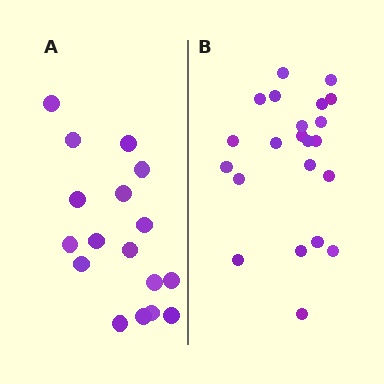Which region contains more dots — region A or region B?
Region B (the right region) has more dots.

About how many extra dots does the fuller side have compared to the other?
Region B has about 5 more dots than region A.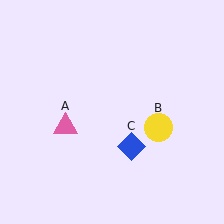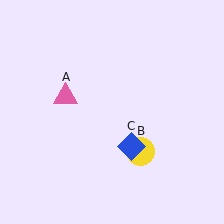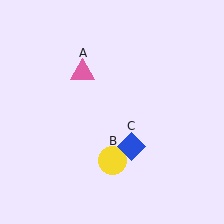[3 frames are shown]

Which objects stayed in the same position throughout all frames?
Blue diamond (object C) remained stationary.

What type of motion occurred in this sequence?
The pink triangle (object A), yellow circle (object B) rotated clockwise around the center of the scene.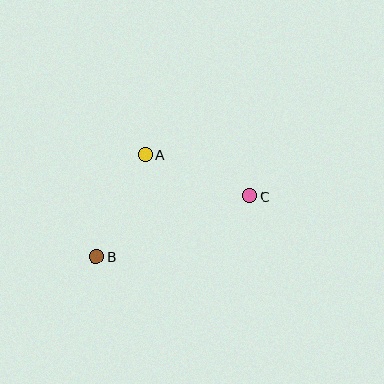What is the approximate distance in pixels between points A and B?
The distance between A and B is approximately 113 pixels.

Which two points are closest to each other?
Points A and C are closest to each other.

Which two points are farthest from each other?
Points B and C are farthest from each other.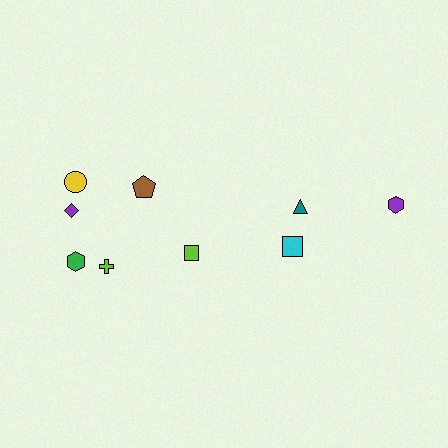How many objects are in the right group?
There are 3 objects.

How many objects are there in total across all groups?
There are 9 objects.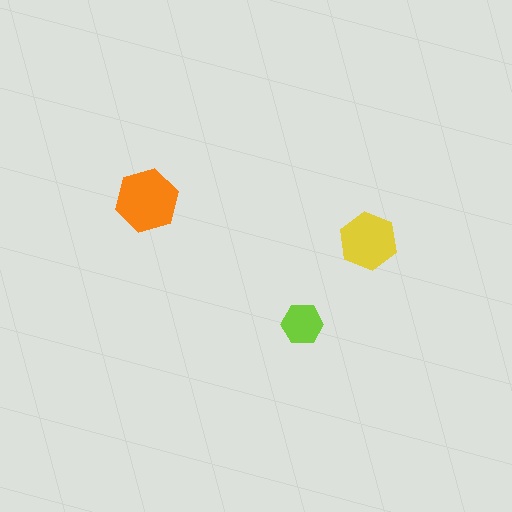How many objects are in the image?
There are 3 objects in the image.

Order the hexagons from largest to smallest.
the orange one, the yellow one, the lime one.